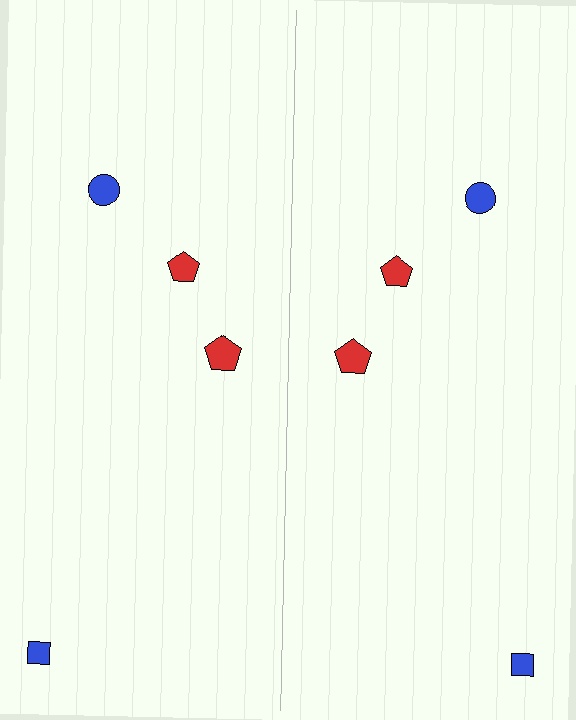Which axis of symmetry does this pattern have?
The pattern has a vertical axis of symmetry running through the center of the image.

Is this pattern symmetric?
Yes, this pattern has bilateral (reflection) symmetry.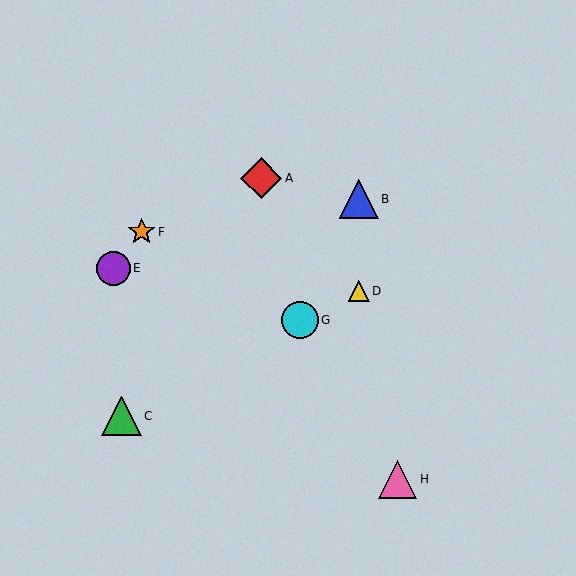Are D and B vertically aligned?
Yes, both are at x≈359.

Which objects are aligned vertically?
Objects B, D are aligned vertically.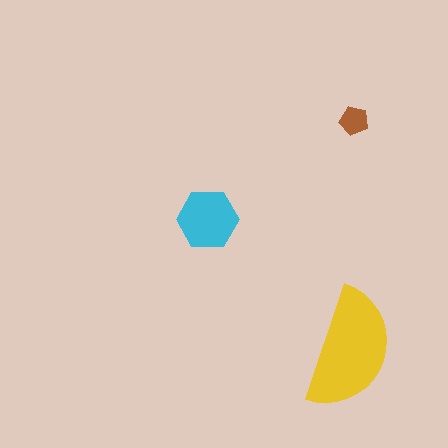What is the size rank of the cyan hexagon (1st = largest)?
2nd.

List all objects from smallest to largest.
The brown pentagon, the cyan hexagon, the yellow semicircle.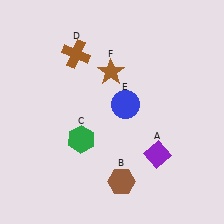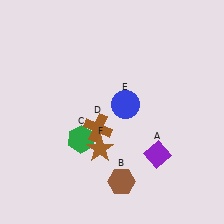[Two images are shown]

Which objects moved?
The objects that moved are: the brown cross (D), the brown star (F).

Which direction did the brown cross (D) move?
The brown cross (D) moved down.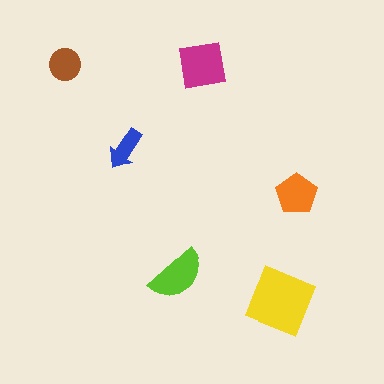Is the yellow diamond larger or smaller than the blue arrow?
Larger.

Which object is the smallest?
The blue arrow.